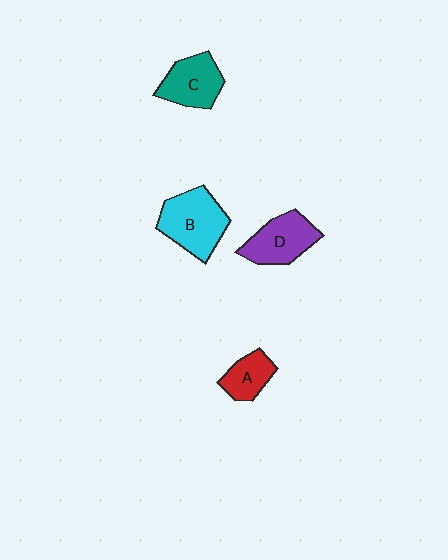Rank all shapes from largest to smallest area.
From largest to smallest: B (cyan), D (purple), C (teal), A (red).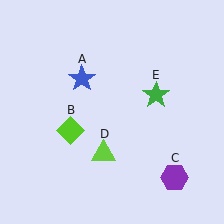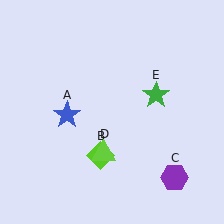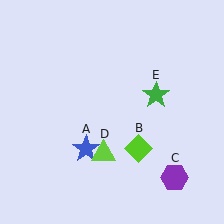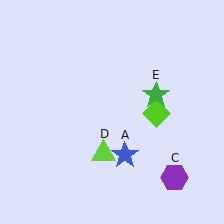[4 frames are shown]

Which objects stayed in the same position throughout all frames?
Purple hexagon (object C) and lime triangle (object D) and green star (object E) remained stationary.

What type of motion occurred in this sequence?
The blue star (object A), lime diamond (object B) rotated counterclockwise around the center of the scene.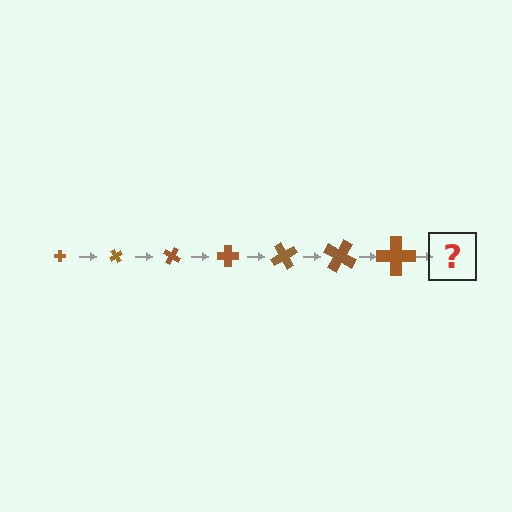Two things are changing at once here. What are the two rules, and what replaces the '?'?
The two rules are that the cross grows larger each step and it rotates 60 degrees each step. The '?' should be a cross, larger than the previous one and rotated 420 degrees from the start.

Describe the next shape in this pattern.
It should be a cross, larger than the previous one and rotated 420 degrees from the start.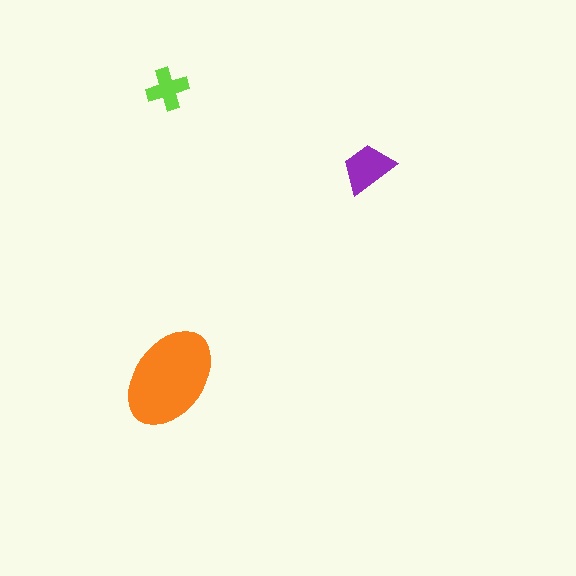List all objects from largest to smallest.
The orange ellipse, the purple trapezoid, the lime cross.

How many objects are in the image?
There are 3 objects in the image.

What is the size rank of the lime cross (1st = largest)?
3rd.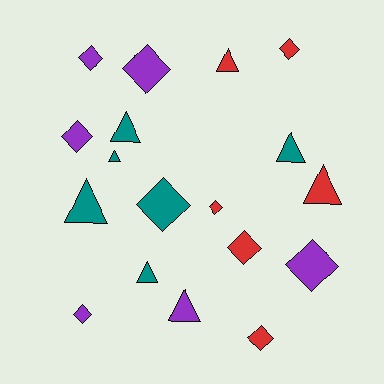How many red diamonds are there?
There are 4 red diamonds.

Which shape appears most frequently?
Diamond, with 10 objects.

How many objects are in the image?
There are 18 objects.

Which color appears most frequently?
Purple, with 6 objects.